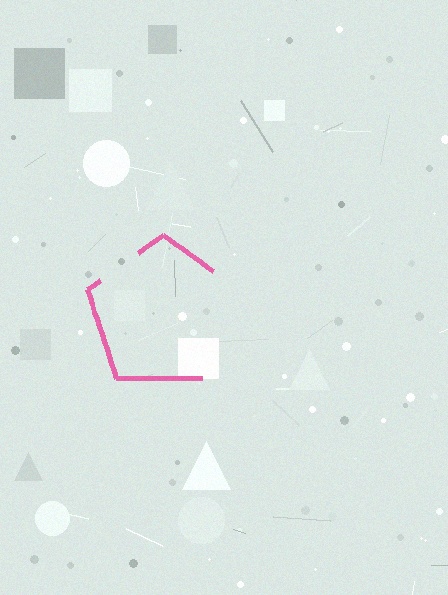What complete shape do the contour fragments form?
The contour fragments form a pentagon.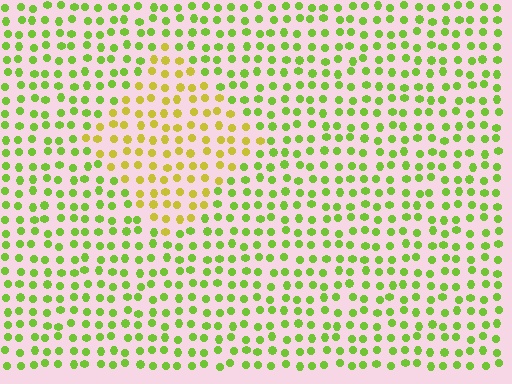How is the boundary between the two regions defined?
The boundary is defined purely by a slight shift in hue (about 37 degrees). Spacing, size, and orientation are identical on both sides.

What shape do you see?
I see a diamond.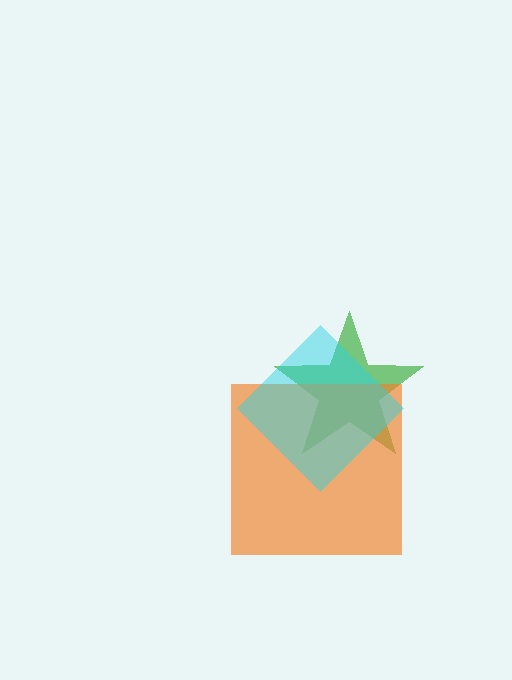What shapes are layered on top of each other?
The layered shapes are: a green star, an orange square, a cyan diamond.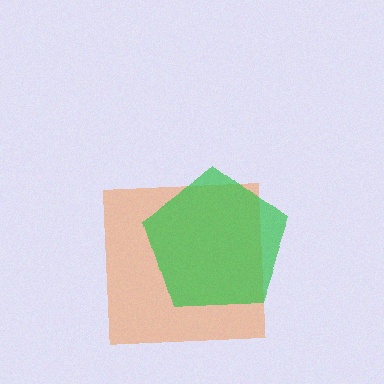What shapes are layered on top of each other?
The layered shapes are: an orange square, a green pentagon.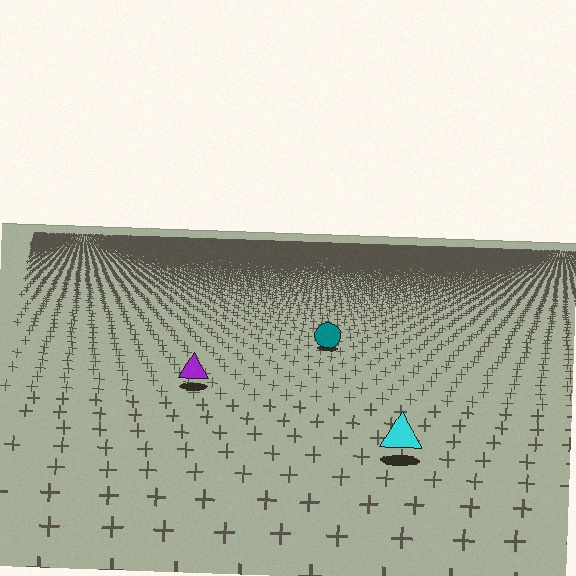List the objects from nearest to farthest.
From nearest to farthest: the cyan triangle, the purple triangle, the teal circle.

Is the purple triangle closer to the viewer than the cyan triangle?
No. The cyan triangle is closer — you can tell from the texture gradient: the ground texture is coarser near it.